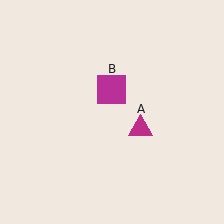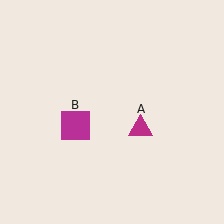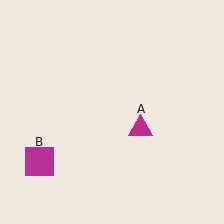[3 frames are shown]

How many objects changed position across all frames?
1 object changed position: magenta square (object B).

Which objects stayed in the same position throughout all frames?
Magenta triangle (object A) remained stationary.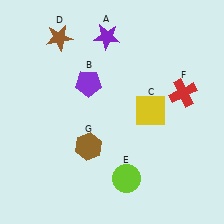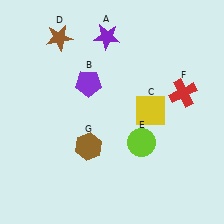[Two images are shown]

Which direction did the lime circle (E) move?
The lime circle (E) moved up.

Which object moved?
The lime circle (E) moved up.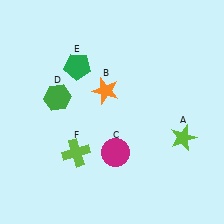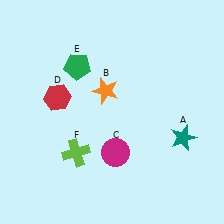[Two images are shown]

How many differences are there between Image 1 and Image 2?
There are 2 differences between the two images.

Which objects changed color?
A changed from lime to teal. D changed from green to red.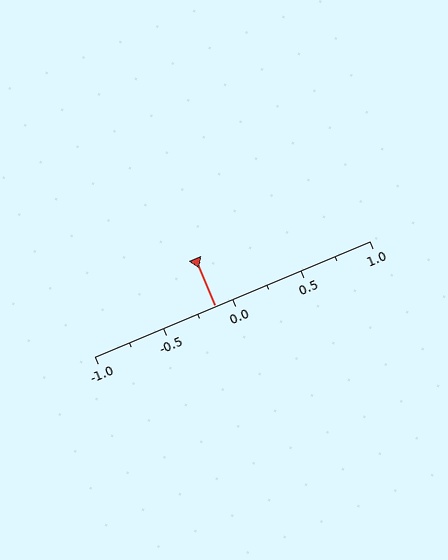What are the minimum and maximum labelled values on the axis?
The axis runs from -1.0 to 1.0.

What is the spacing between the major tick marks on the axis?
The major ticks are spaced 0.5 apart.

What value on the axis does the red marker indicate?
The marker indicates approximately -0.12.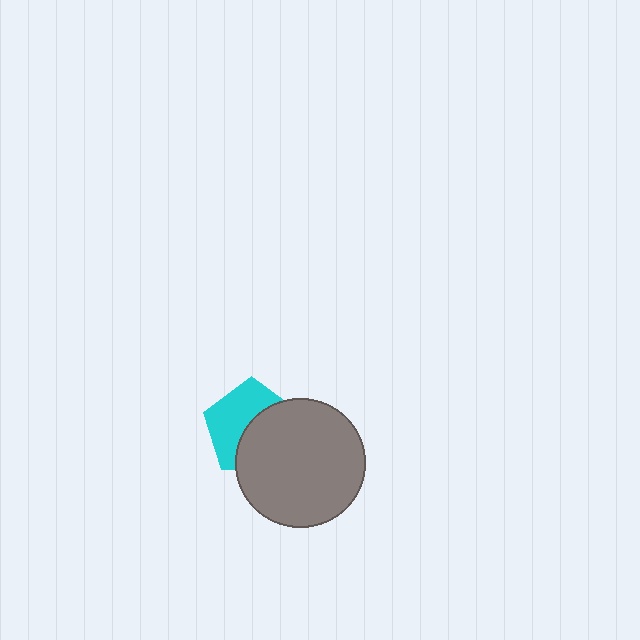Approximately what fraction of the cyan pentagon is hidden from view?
Roughly 50% of the cyan pentagon is hidden behind the gray circle.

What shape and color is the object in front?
The object in front is a gray circle.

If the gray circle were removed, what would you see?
You would see the complete cyan pentagon.